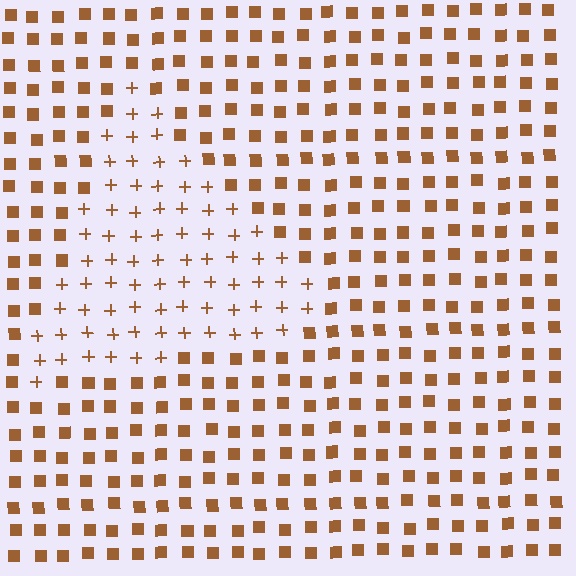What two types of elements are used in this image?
The image uses plus signs inside the triangle region and squares outside it.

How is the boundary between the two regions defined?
The boundary is defined by a change in element shape: plus signs inside vs. squares outside. All elements share the same color and spacing.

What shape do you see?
I see a triangle.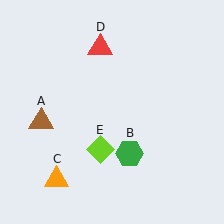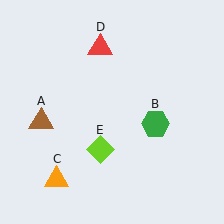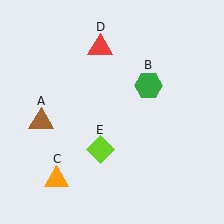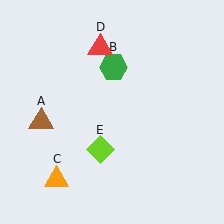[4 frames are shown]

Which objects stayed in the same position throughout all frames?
Brown triangle (object A) and orange triangle (object C) and red triangle (object D) and lime diamond (object E) remained stationary.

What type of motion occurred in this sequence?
The green hexagon (object B) rotated counterclockwise around the center of the scene.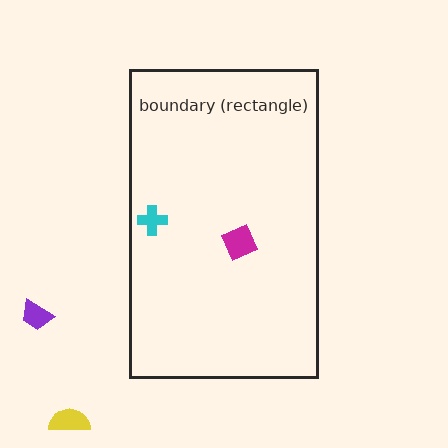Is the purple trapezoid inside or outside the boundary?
Outside.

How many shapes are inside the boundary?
2 inside, 2 outside.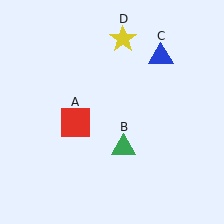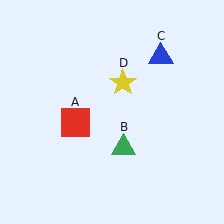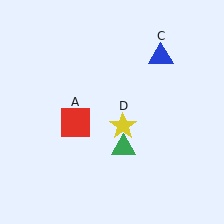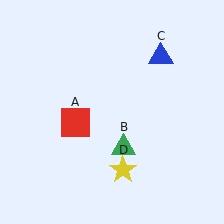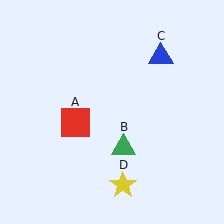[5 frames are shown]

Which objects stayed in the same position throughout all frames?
Red square (object A) and green triangle (object B) and blue triangle (object C) remained stationary.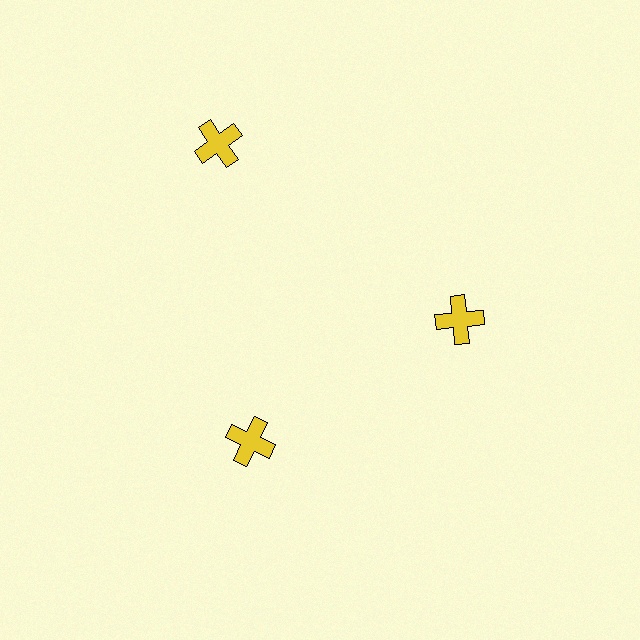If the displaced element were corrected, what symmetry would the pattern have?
It would have 3-fold rotational symmetry — the pattern would map onto itself every 120 degrees.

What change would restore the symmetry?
The symmetry would be restored by moving it inward, back onto the ring so that all 3 crosses sit at equal angles and equal distance from the center.